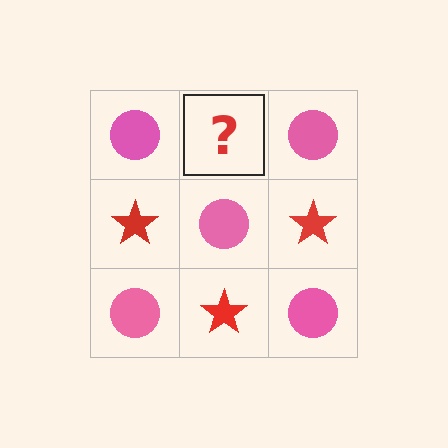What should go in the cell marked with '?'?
The missing cell should contain a red star.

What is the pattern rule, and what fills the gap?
The rule is that it alternates pink circle and red star in a checkerboard pattern. The gap should be filled with a red star.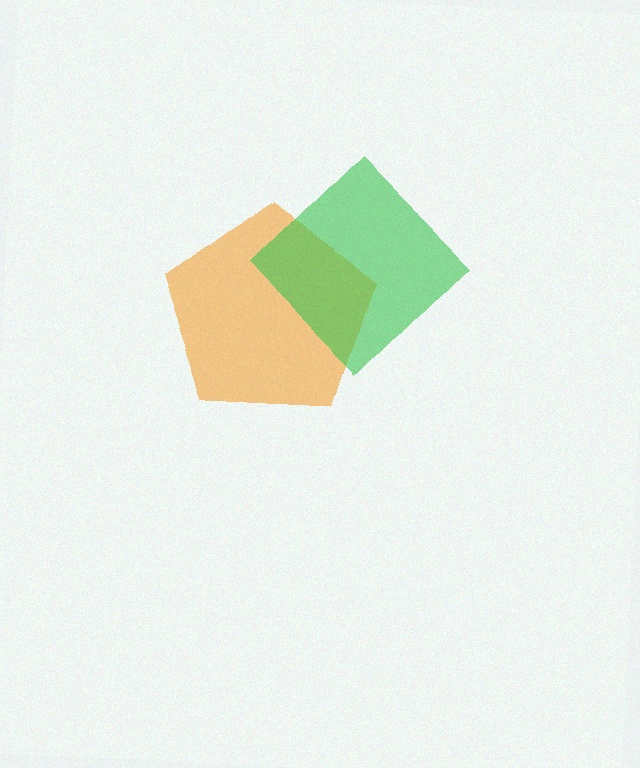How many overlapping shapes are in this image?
There are 2 overlapping shapes in the image.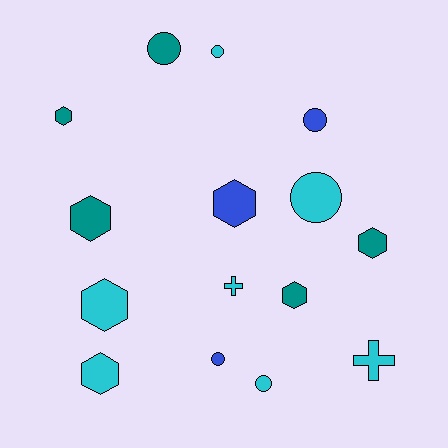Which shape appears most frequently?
Hexagon, with 7 objects.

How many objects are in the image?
There are 15 objects.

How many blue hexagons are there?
There is 1 blue hexagon.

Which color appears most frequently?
Cyan, with 7 objects.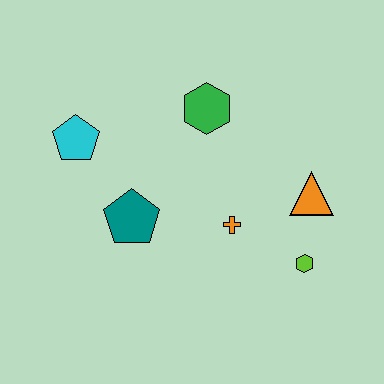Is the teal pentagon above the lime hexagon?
Yes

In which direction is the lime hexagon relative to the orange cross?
The lime hexagon is to the right of the orange cross.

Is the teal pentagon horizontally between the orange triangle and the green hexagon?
No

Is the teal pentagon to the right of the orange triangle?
No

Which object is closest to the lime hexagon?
The orange triangle is closest to the lime hexagon.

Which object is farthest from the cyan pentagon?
The lime hexagon is farthest from the cyan pentagon.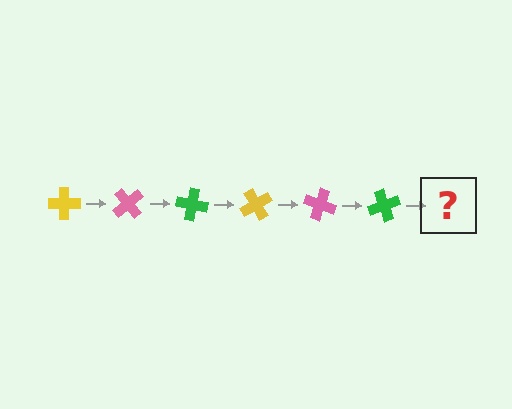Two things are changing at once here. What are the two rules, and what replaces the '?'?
The two rules are that it rotates 50 degrees each step and the color cycles through yellow, pink, and green. The '?' should be a yellow cross, rotated 300 degrees from the start.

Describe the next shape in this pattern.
It should be a yellow cross, rotated 300 degrees from the start.